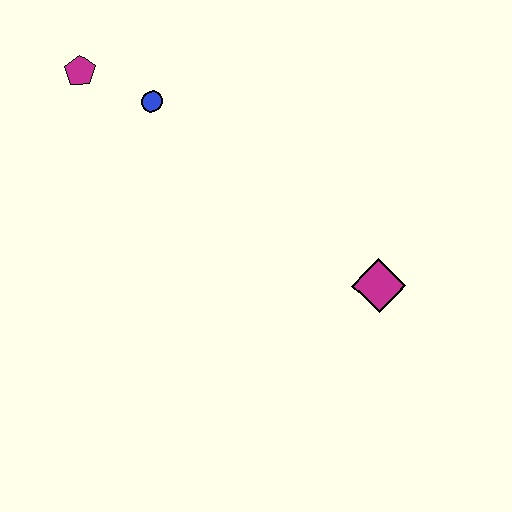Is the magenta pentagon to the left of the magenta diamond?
Yes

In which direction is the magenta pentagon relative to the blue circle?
The magenta pentagon is to the left of the blue circle.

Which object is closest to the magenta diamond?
The blue circle is closest to the magenta diamond.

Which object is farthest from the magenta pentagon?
The magenta diamond is farthest from the magenta pentagon.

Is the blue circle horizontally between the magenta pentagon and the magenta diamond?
Yes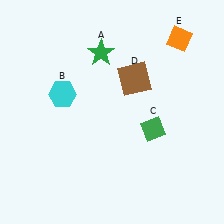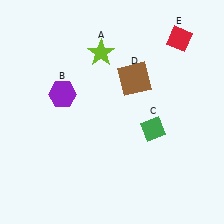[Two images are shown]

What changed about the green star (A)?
In Image 1, A is green. In Image 2, it changed to lime.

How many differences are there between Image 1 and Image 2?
There are 3 differences between the two images.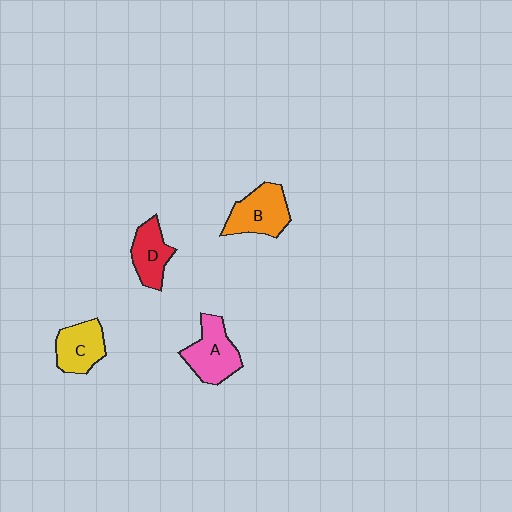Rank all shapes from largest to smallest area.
From largest to smallest: A (pink), B (orange), C (yellow), D (red).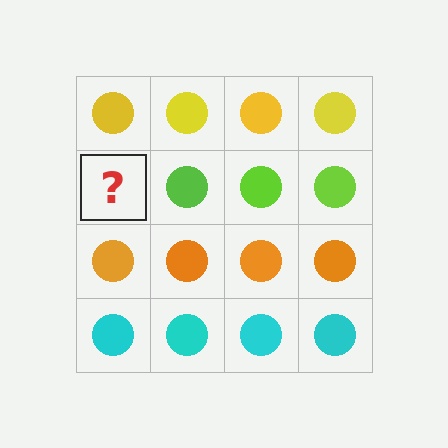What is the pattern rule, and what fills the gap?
The rule is that each row has a consistent color. The gap should be filled with a lime circle.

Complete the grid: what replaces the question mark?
The question mark should be replaced with a lime circle.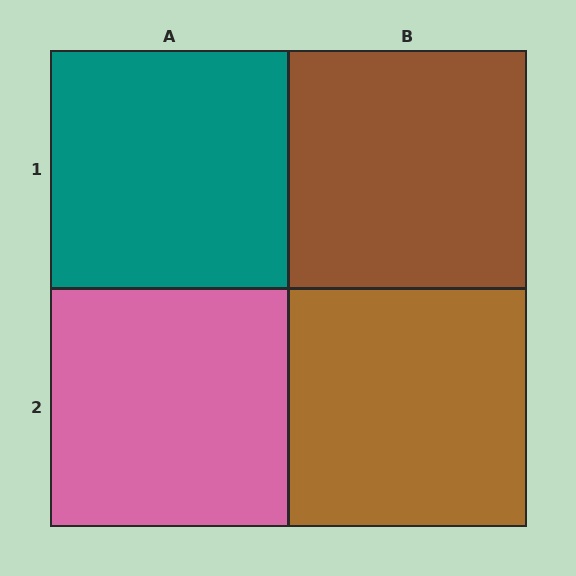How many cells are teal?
1 cell is teal.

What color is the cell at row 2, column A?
Pink.